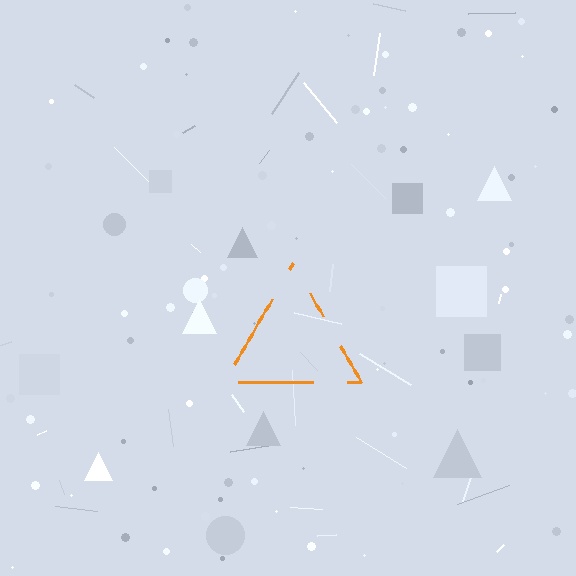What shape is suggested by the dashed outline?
The dashed outline suggests a triangle.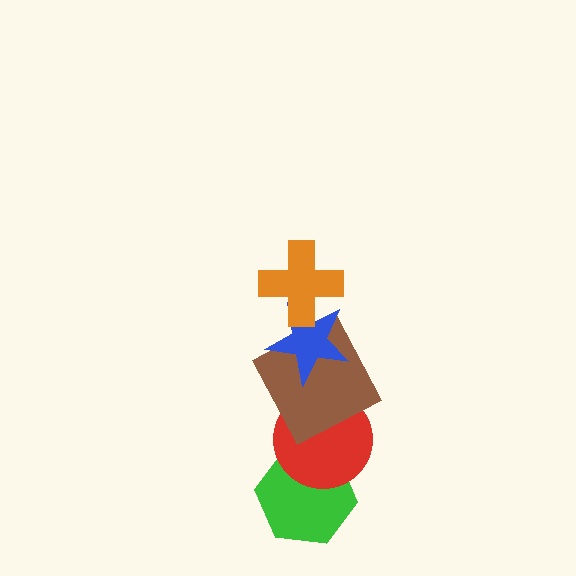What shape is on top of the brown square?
The blue star is on top of the brown square.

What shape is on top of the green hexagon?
The red circle is on top of the green hexagon.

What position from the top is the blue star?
The blue star is 2nd from the top.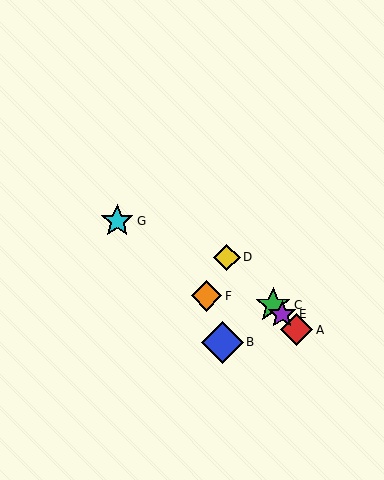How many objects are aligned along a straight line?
4 objects (A, C, D, E) are aligned along a straight line.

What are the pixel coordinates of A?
Object A is at (297, 330).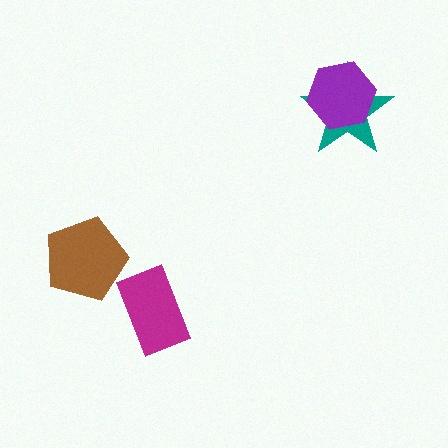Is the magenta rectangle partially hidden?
No, no other shape covers it.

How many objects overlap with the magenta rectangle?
0 objects overlap with the magenta rectangle.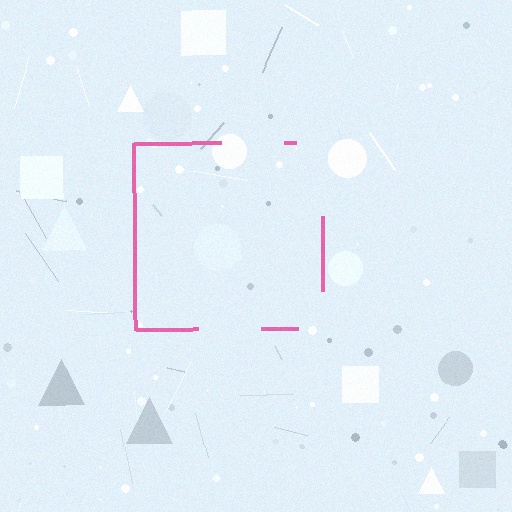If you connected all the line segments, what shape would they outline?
They would outline a square.